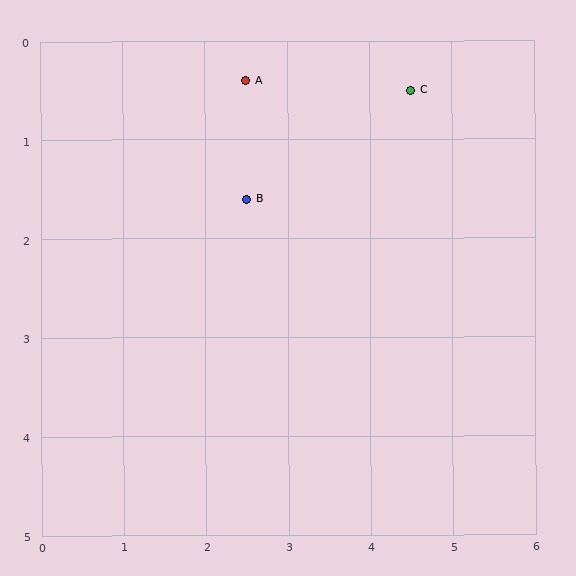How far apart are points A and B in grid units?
Points A and B are about 1.2 grid units apart.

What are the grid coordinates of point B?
Point B is at approximately (2.5, 1.6).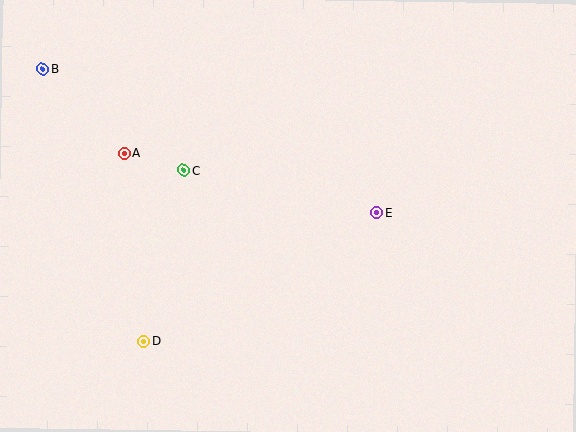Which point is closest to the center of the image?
Point E at (377, 213) is closest to the center.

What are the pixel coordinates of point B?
Point B is at (43, 69).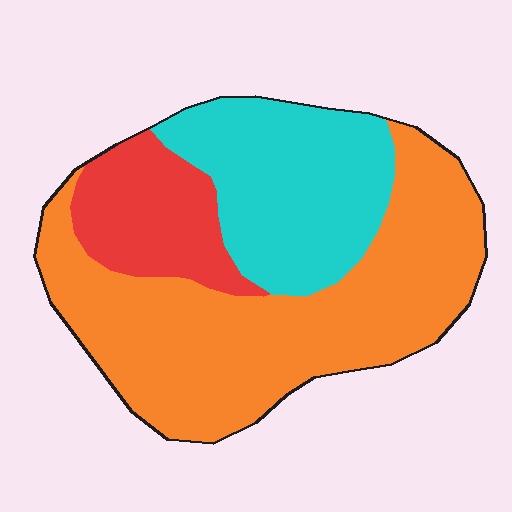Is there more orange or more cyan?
Orange.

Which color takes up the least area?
Red, at roughly 15%.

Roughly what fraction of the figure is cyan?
Cyan covers about 30% of the figure.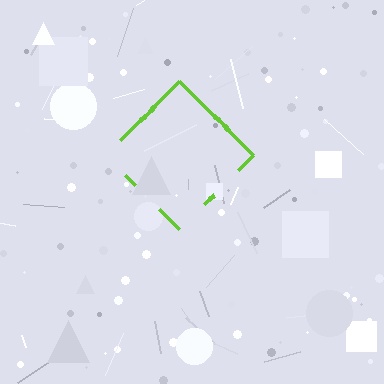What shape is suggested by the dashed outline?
The dashed outline suggests a diamond.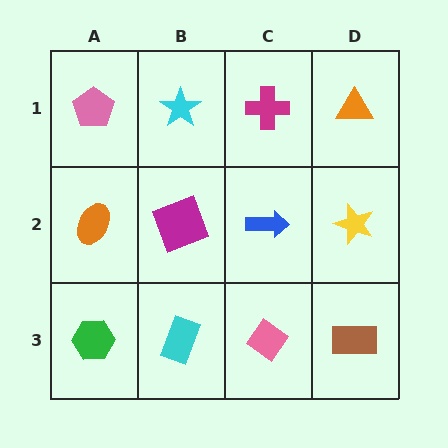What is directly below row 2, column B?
A cyan rectangle.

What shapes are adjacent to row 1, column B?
A magenta square (row 2, column B), a pink pentagon (row 1, column A), a magenta cross (row 1, column C).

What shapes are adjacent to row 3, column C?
A blue arrow (row 2, column C), a cyan rectangle (row 3, column B), a brown rectangle (row 3, column D).